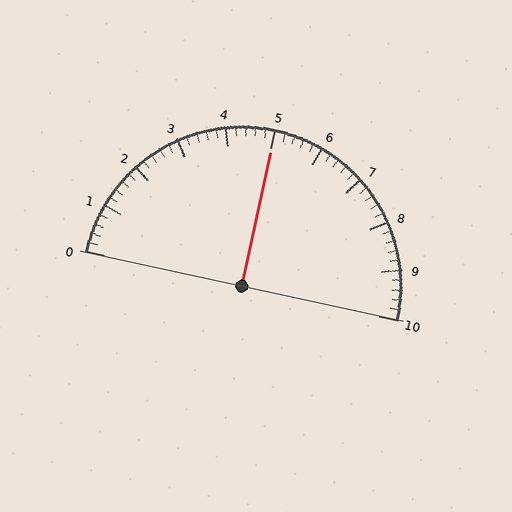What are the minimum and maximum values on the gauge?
The gauge ranges from 0 to 10.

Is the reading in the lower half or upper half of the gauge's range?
The reading is in the upper half of the range (0 to 10).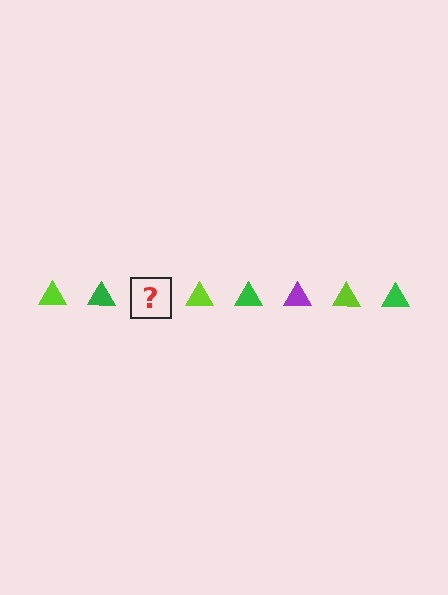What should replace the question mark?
The question mark should be replaced with a purple triangle.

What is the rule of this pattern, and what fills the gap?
The rule is that the pattern cycles through lime, green, purple triangles. The gap should be filled with a purple triangle.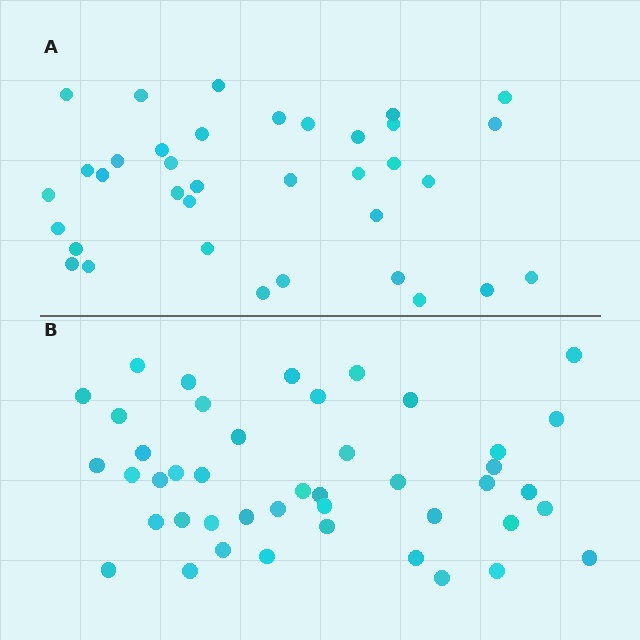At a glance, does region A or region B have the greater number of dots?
Region B (the bottom region) has more dots.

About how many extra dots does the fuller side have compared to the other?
Region B has roughly 8 or so more dots than region A.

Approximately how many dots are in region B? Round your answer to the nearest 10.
About 40 dots. (The exact count is 44, which rounds to 40.)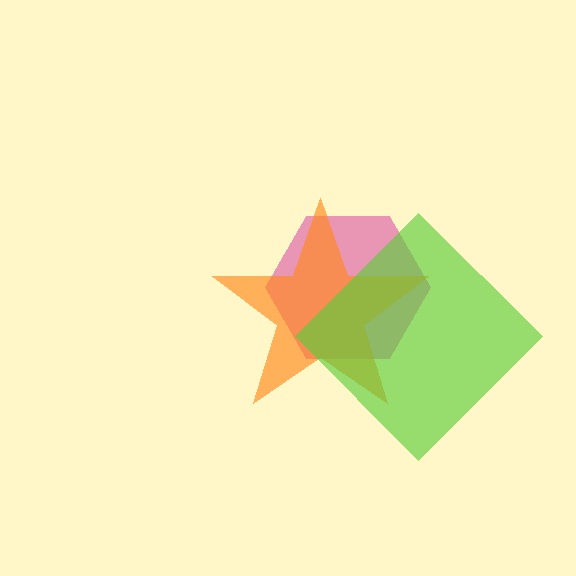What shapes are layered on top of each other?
The layered shapes are: a magenta hexagon, an orange star, a lime diamond.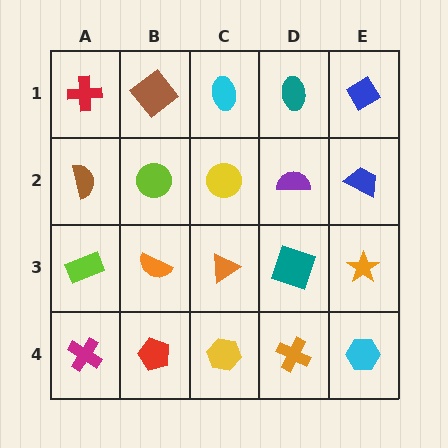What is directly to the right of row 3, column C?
A teal square.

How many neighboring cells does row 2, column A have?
3.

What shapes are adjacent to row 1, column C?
A yellow circle (row 2, column C), a brown diamond (row 1, column B), a teal ellipse (row 1, column D).